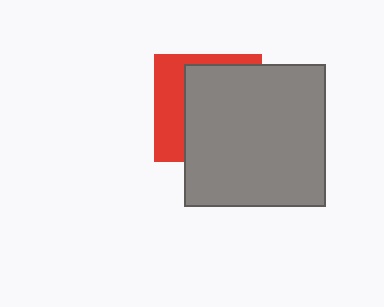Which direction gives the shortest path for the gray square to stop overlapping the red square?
Moving right gives the shortest separation.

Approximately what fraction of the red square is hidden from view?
Roughly 66% of the red square is hidden behind the gray square.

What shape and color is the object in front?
The object in front is a gray square.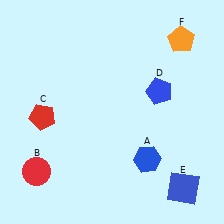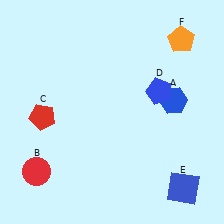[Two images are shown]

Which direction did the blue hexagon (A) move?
The blue hexagon (A) moved up.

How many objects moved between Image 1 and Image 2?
1 object moved between the two images.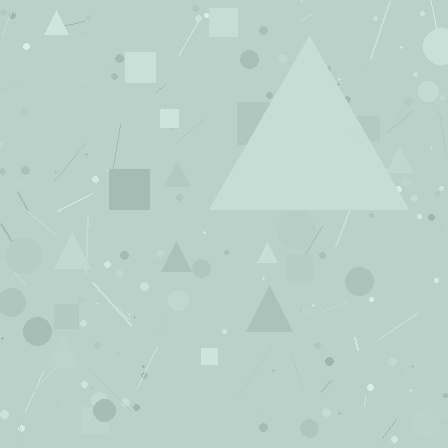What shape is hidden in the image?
A triangle is hidden in the image.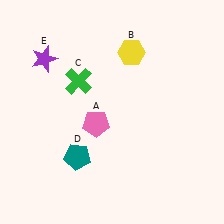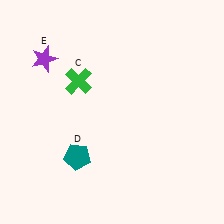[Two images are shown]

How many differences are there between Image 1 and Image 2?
There are 2 differences between the two images.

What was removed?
The pink pentagon (A), the yellow hexagon (B) were removed in Image 2.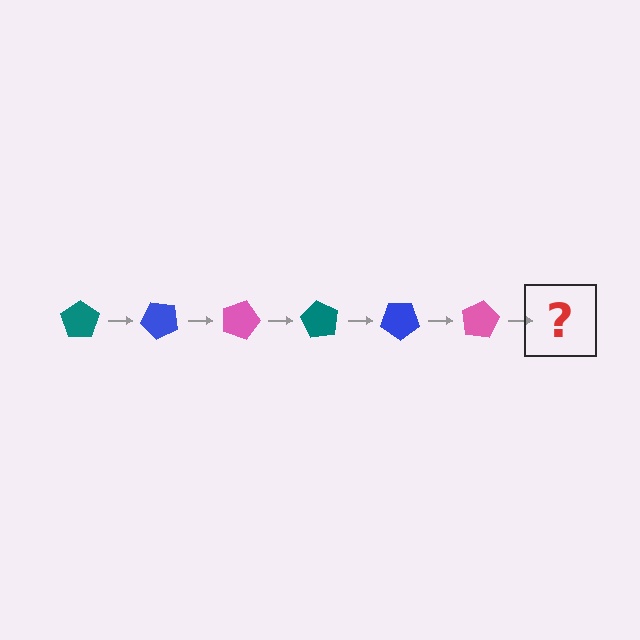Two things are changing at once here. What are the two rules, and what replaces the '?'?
The two rules are that it rotates 45 degrees each step and the color cycles through teal, blue, and pink. The '?' should be a teal pentagon, rotated 270 degrees from the start.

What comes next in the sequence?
The next element should be a teal pentagon, rotated 270 degrees from the start.